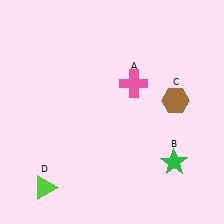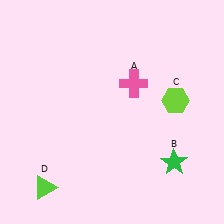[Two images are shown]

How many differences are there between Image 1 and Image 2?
There is 1 difference between the two images.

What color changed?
The hexagon (C) changed from brown in Image 1 to lime in Image 2.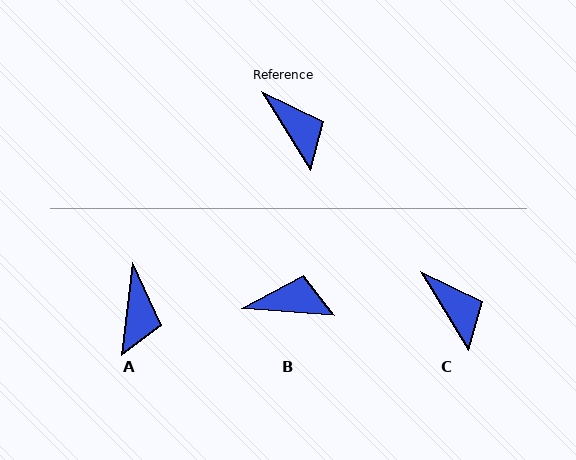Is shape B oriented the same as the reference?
No, it is off by about 54 degrees.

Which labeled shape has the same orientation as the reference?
C.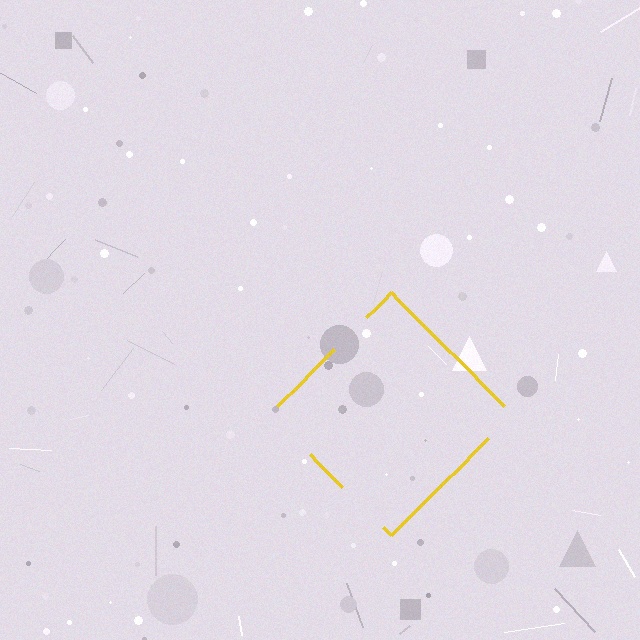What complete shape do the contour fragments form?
The contour fragments form a diamond.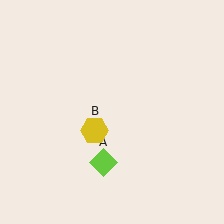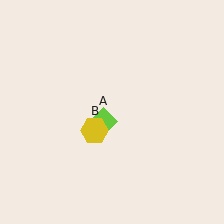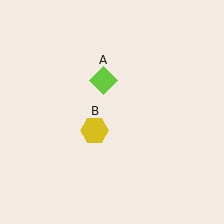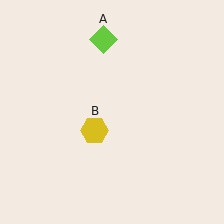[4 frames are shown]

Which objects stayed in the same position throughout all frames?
Yellow hexagon (object B) remained stationary.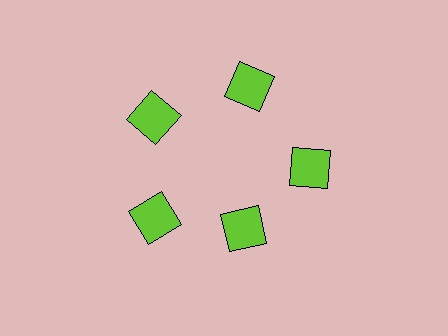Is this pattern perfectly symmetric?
No. The 5 lime squares are arranged in a ring, but one element near the 5 o'clock position is pulled inward toward the center, breaking the 5-fold rotational symmetry.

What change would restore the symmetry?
The symmetry would be restored by moving it outward, back onto the ring so that all 5 squares sit at equal angles and equal distance from the center.